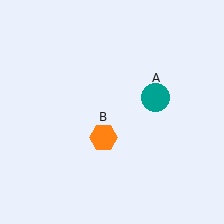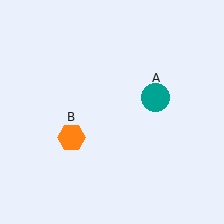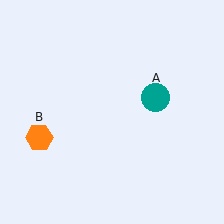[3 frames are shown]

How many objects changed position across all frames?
1 object changed position: orange hexagon (object B).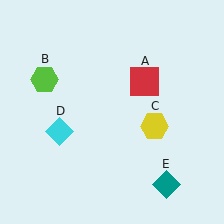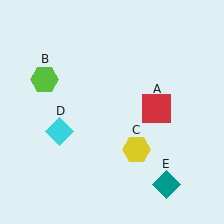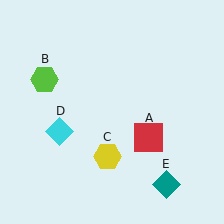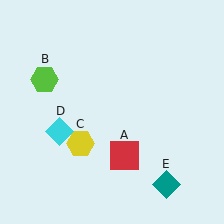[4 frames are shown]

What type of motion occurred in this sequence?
The red square (object A), yellow hexagon (object C) rotated clockwise around the center of the scene.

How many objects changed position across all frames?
2 objects changed position: red square (object A), yellow hexagon (object C).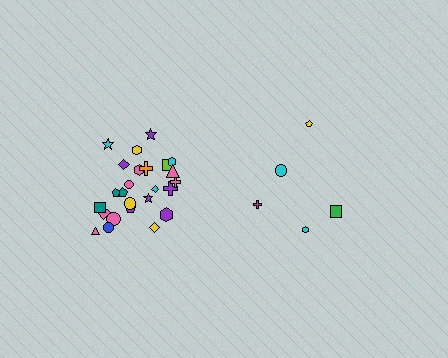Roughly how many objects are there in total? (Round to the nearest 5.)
Roughly 30 objects in total.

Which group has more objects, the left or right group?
The left group.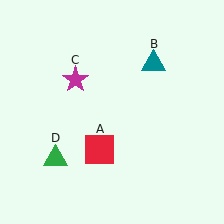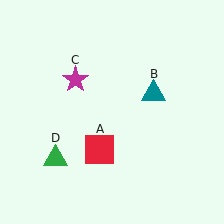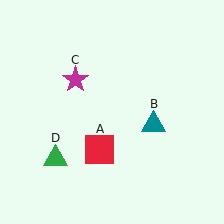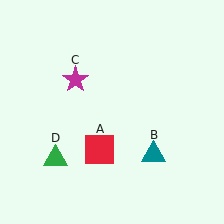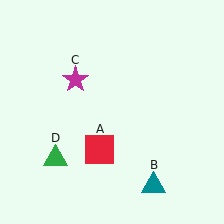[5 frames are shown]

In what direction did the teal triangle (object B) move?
The teal triangle (object B) moved down.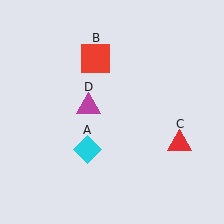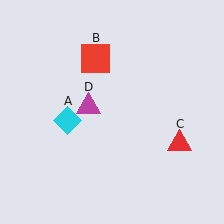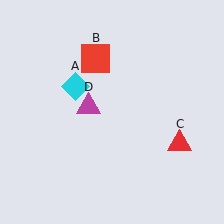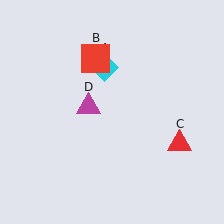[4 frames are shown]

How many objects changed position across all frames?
1 object changed position: cyan diamond (object A).